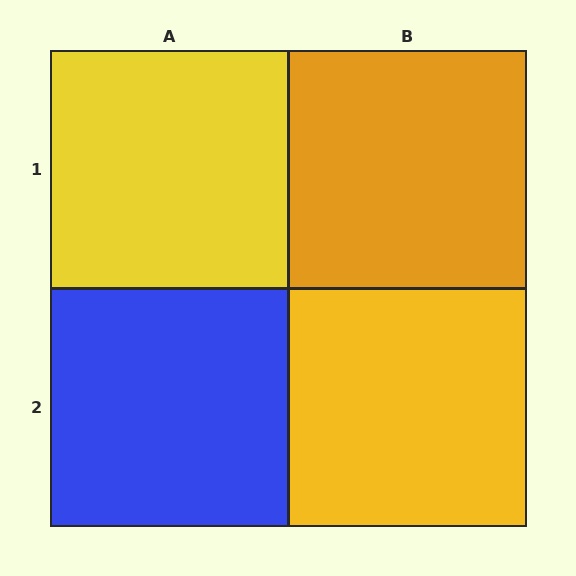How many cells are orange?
1 cell is orange.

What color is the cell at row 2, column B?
Yellow.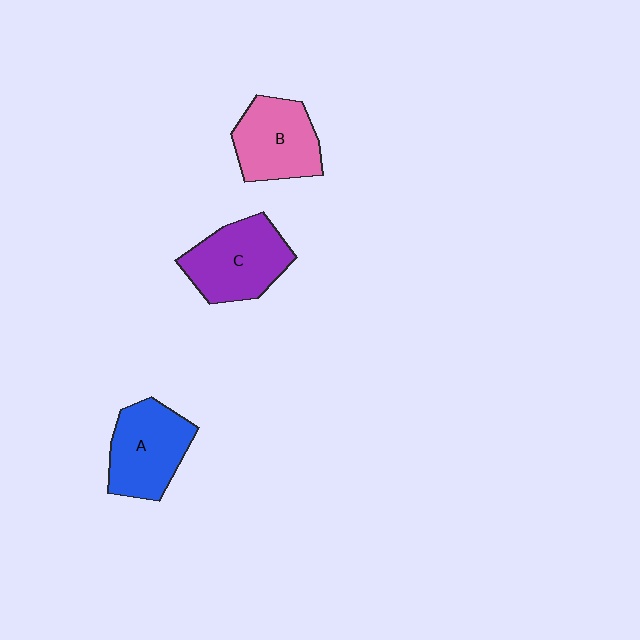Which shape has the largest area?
Shape C (purple).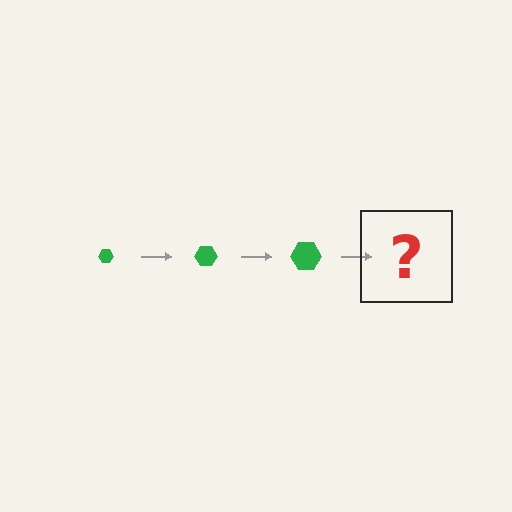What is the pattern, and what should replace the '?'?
The pattern is that the hexagon gets progressively larger each step. The '?' should be a green hexagon, larger than the previous one.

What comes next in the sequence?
The next element should be a green hexagon, larger than the previous one.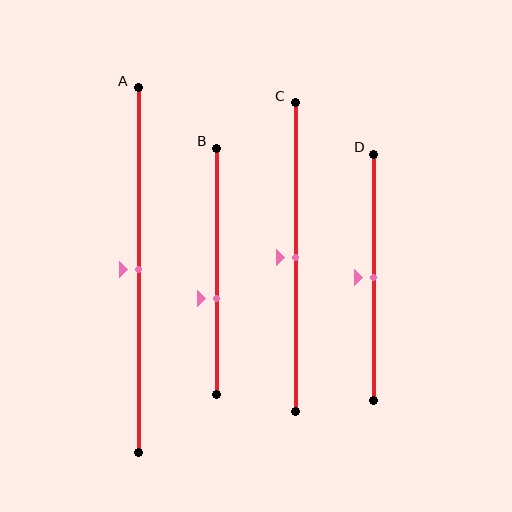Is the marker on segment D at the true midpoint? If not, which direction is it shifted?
Yes, the marker on segment D is at the true midpoint.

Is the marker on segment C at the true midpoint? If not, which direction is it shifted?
Yes, the marker on segment C is at the true midpoint.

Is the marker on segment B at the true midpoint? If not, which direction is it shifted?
No, the marker on segment B is shifted downward by about 11% of the segment length.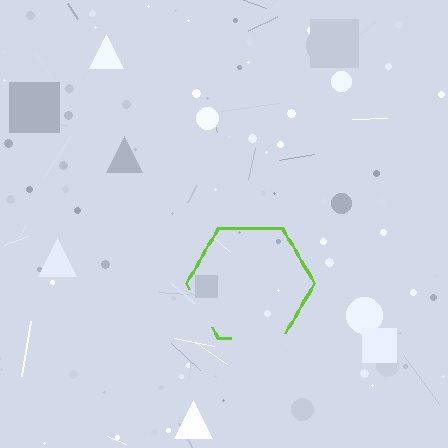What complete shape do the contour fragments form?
The contour fragments form a hexagon.